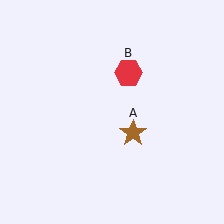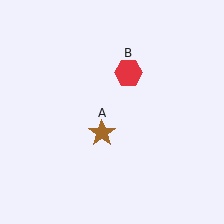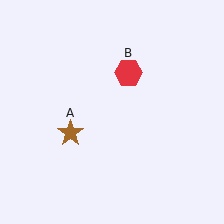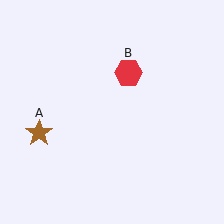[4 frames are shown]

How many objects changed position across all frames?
1 object changed position: brown star (object A).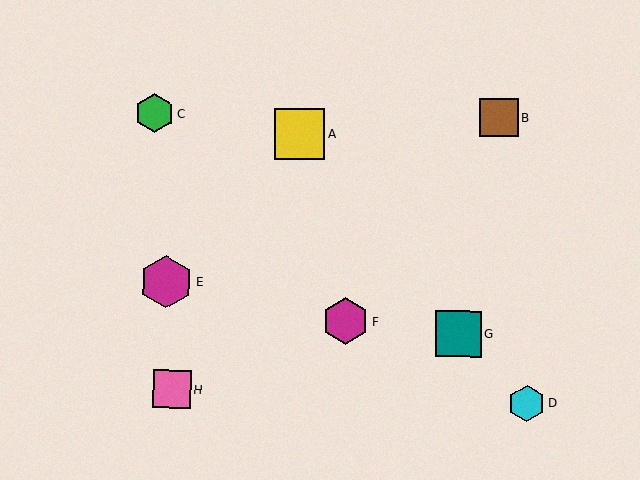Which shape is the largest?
The magenta hexagon (labeled E) is the largest.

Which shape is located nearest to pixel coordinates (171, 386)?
The pink square (labeled H) at (172, 389) is nearest to that location.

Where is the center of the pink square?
The center of the pink square is at (172, 389).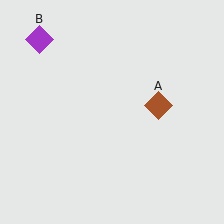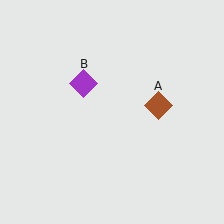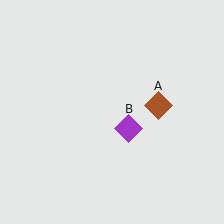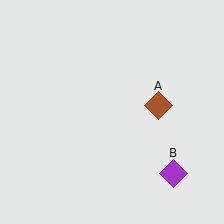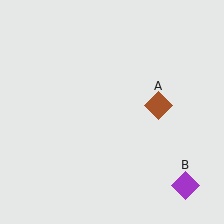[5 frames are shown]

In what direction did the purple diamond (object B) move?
The purple diamond (object B) moved down and to the right.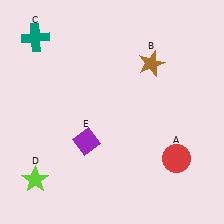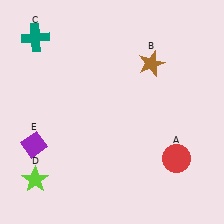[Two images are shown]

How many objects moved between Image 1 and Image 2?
1 object moved between the two images.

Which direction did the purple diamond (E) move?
The purple diamond (E) moved left.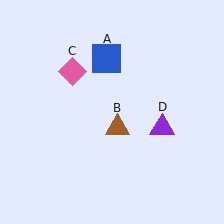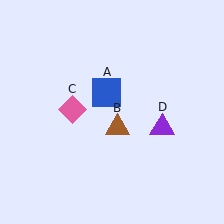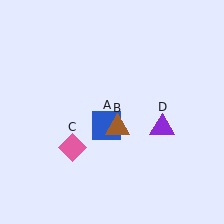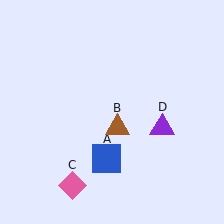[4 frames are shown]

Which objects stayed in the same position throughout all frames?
Brown triangle (object B) and purple triangle (object D) remained stationary.